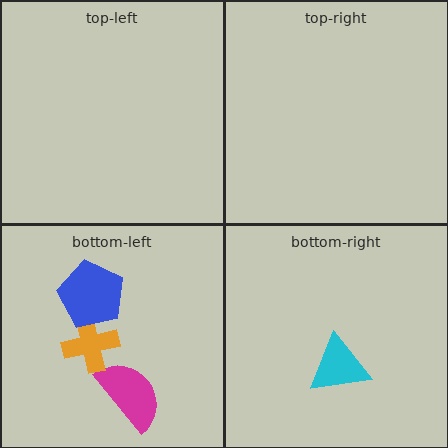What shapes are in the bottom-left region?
The magenta semicircle, the orange cross, the blue pentagon.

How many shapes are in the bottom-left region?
3.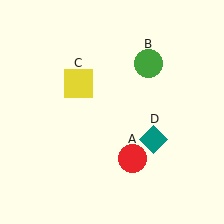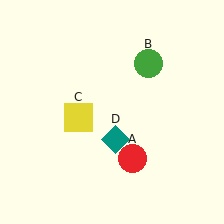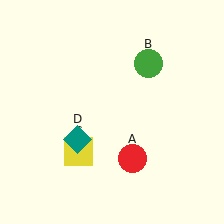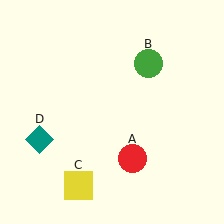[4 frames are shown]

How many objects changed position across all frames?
2 objects changed position: yellow square (object C), teal diamond (object D).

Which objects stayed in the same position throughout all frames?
Red circle (object A) and green circle (object B) remained stationary.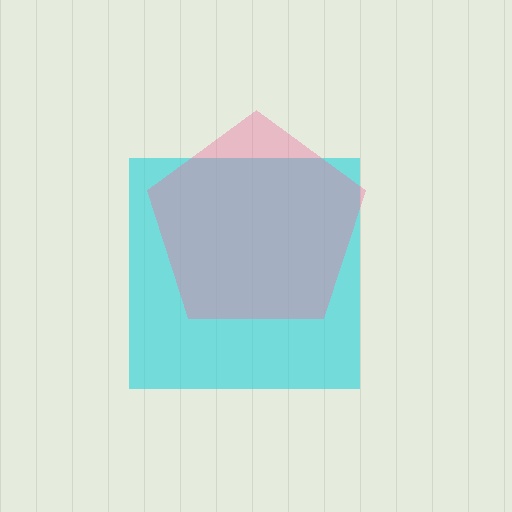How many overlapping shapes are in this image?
There are 2 overlapping shapes in the image.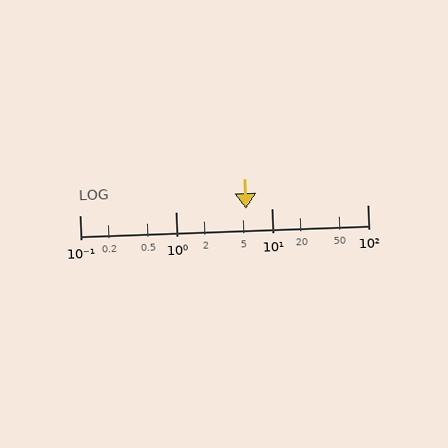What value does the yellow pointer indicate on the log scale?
The pointer indicates approximately 5.4.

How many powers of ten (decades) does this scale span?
The scale spans 3 decades, from 0.1 to 100.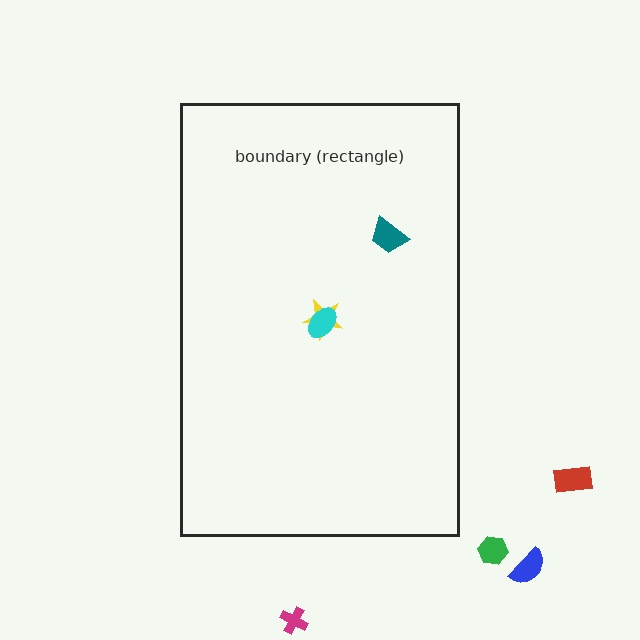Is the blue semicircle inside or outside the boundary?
Outside.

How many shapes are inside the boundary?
3 inside, 4 outside.